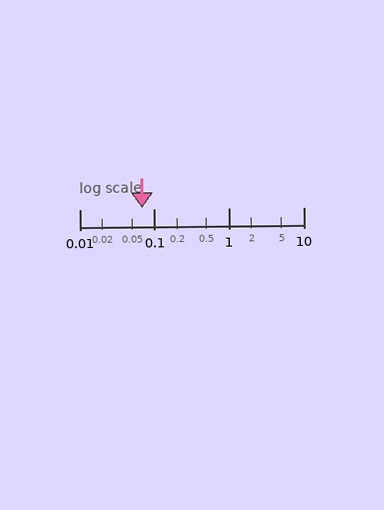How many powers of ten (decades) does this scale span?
The scale spans 3 decades, from 0.01 to 10.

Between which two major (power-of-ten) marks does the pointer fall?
The pointer is between 0.01 and 0.1.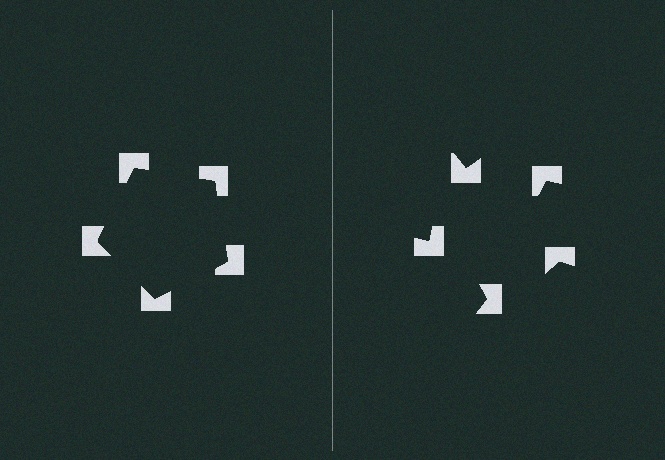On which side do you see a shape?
An illusory pentagon appears on the left side. On the right side the wedge cuts are rotated, so no coherent shape forms.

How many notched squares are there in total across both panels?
10 — 5 on each side.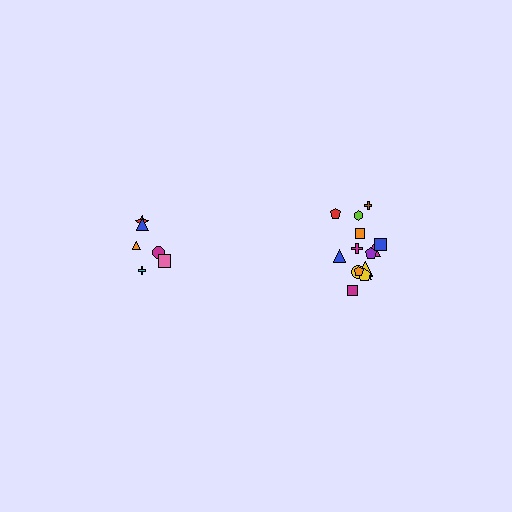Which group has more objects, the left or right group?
The right group.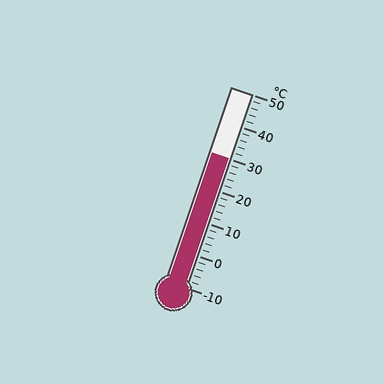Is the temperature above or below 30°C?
The temperature is at 30°C.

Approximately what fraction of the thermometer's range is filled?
The thermometer is filled to approximately 65% of its range.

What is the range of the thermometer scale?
The thermometer scale ranges from -10°C to 50°C.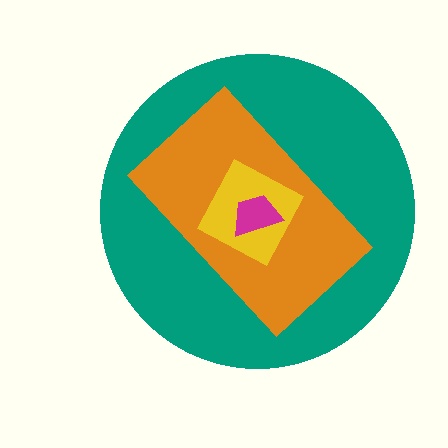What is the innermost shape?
The magenta trapezoid.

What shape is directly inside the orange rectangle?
The yellow square.